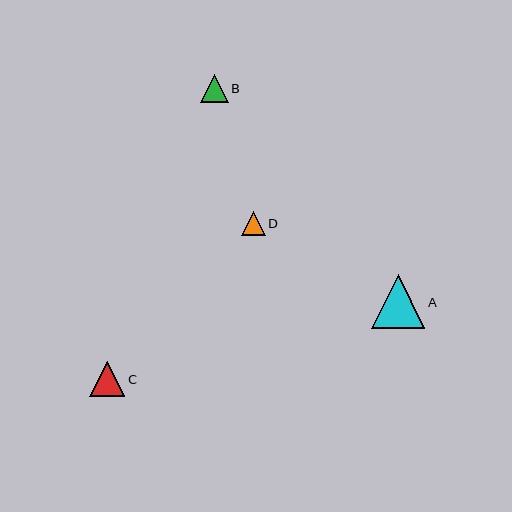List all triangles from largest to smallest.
From largest to smallest: A, C, B, D.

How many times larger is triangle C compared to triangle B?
Triangle C is approximately 1.3 times the size of triangle B.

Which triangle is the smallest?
Triangle D is the smallest with a size of approximately 24 pixels.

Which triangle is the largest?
Triangle A is the largest with a size of approximately 54 pixels.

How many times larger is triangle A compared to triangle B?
Triangle A is approximately 1.9 times the size of triangle B.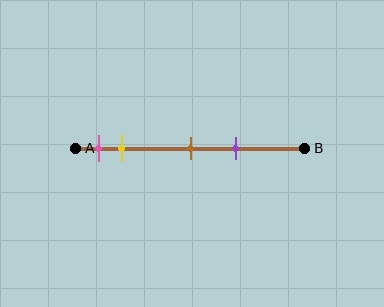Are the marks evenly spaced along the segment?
No, the marks are not evenly spaced.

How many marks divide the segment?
There are 4 marks dividing the segment.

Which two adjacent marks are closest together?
The pink and yellow marks are the closest adjacent pair.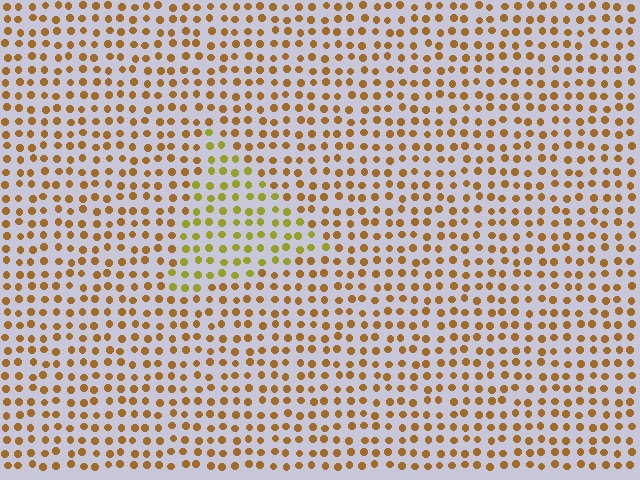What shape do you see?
I see a triangle.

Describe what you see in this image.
The image is filled with small brown elements in a uniform arrangement. A triangle-shaped region is visible where the elements are tinted to a slightly different hue, forming a subtle color boundary.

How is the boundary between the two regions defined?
The boundary is defined purely by a slight shift in hue (about 33 degrees). Spacing, size, and orientation are identical on both sides.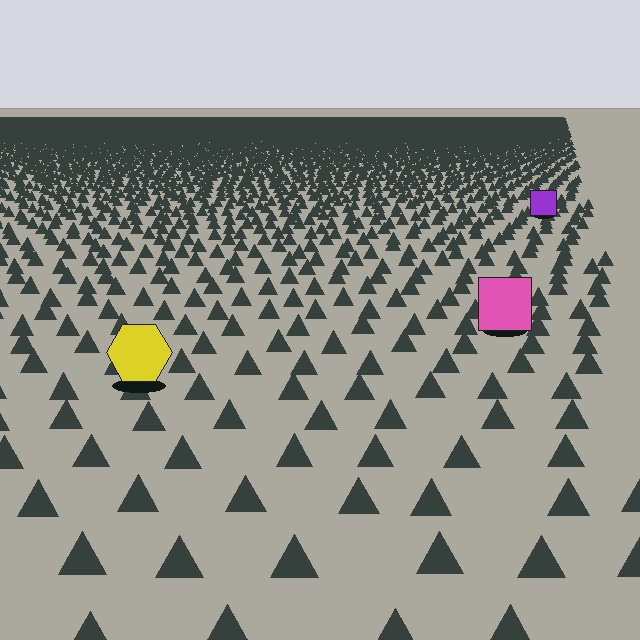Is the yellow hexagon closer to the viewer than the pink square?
Yes. The yellow hexagon is closer — you can tell from the texture gradient: the ground texture is coarser near it.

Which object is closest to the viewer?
The yellow hexagon is closest. The texture marks near it are larger and more spread out.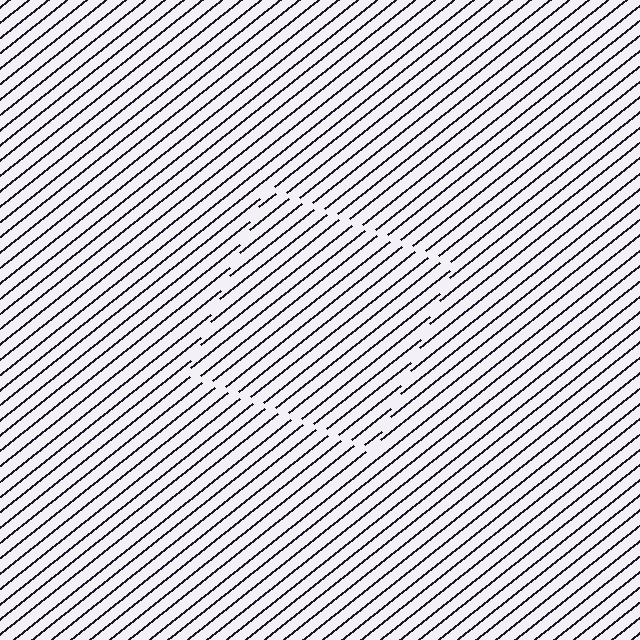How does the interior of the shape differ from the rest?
The interior of the shape contains the same grating, shifted by half a period — the contour is defined by the phase discontinuity where line-ends from the inner and outer gratings abut.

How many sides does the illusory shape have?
4 sides — the line-ends trace a square.